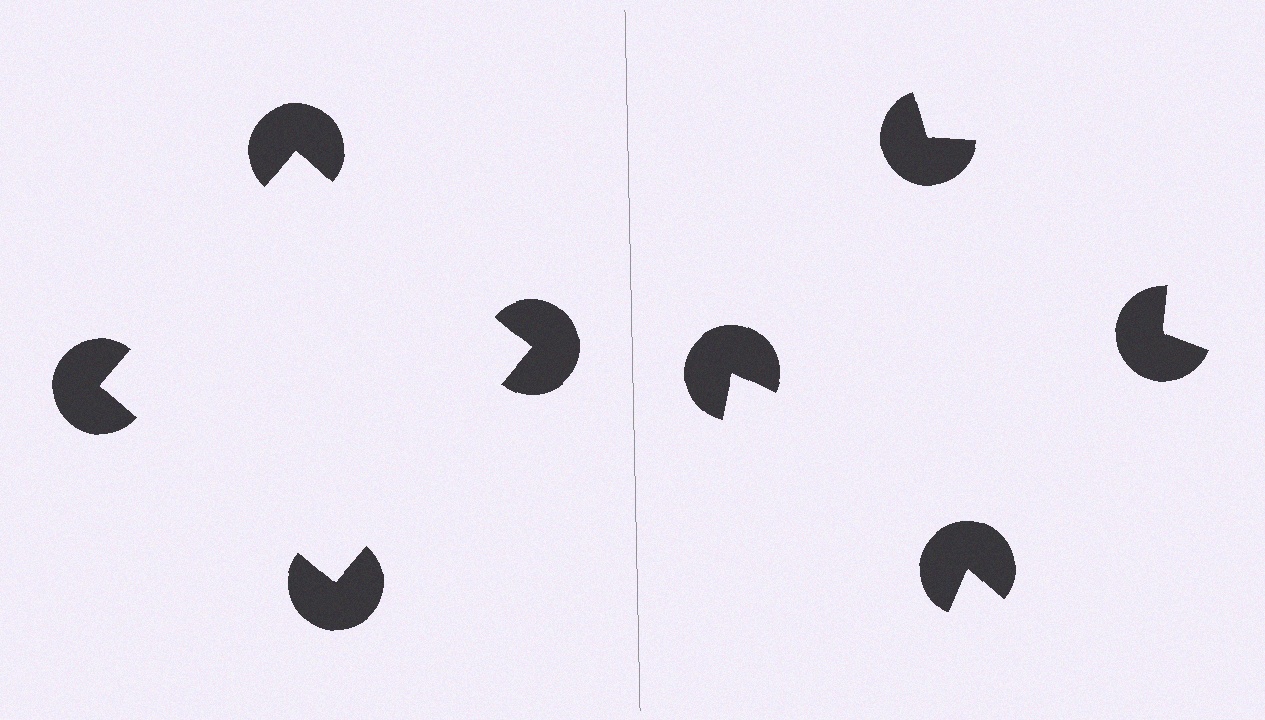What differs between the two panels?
The pac-man discs are positioned identically on both sides; only the wedge orientations differ. On the left they align to a square; on the right they are misaligned.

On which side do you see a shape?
An illusory square appears on the left side. On the right side the wedge cuts are rotated, so no coherent shape forms.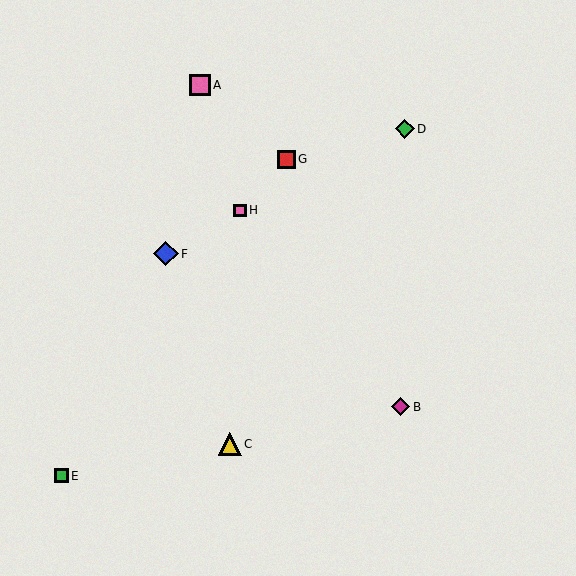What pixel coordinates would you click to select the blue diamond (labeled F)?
Click at (166, 254) to select the blue diamond F.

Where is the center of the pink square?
The center of the pink square is at (200, 85).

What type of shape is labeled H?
Shape H is a pink square.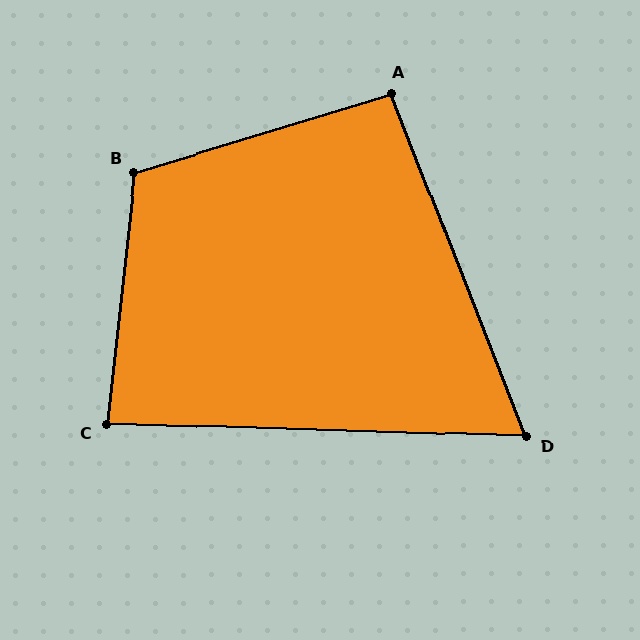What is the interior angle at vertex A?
Approximately 95 degrees (approximately right).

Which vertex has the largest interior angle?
B, at approximately 113 degrees.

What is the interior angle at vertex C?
Approximately 85 degrees (approximately right).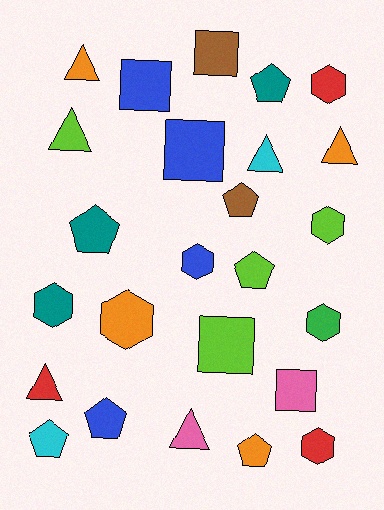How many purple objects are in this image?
There are no purple objects.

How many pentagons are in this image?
There are 7 pentagons.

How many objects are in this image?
There are 25 objects.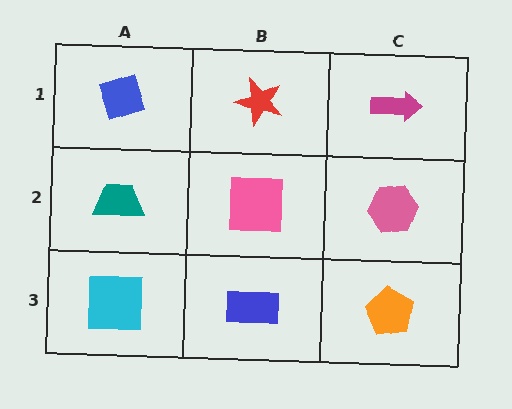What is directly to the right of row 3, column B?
An orange pentagon.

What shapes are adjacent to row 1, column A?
A teal trapezoid (row 2, column A), a red star (row 1, column B).